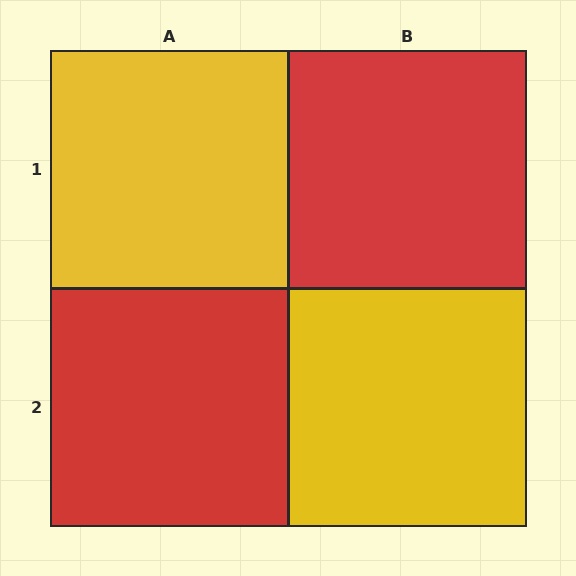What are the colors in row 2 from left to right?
Red, yellow.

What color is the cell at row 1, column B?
Red.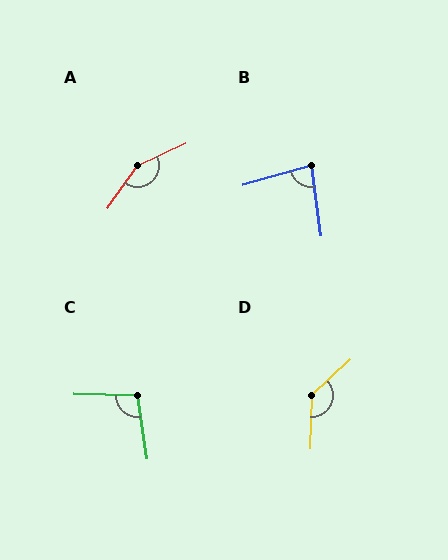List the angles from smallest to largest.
B (81°), C (100°), D (134°), A (150°).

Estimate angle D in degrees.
Approximately 134 degrees.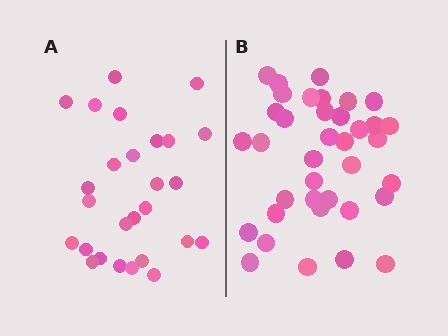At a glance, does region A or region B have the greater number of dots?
Region B (the right region) has more dots.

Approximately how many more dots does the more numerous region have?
Region B has roughly 10 or so more dots than region A.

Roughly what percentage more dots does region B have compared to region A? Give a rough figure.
About 35% more.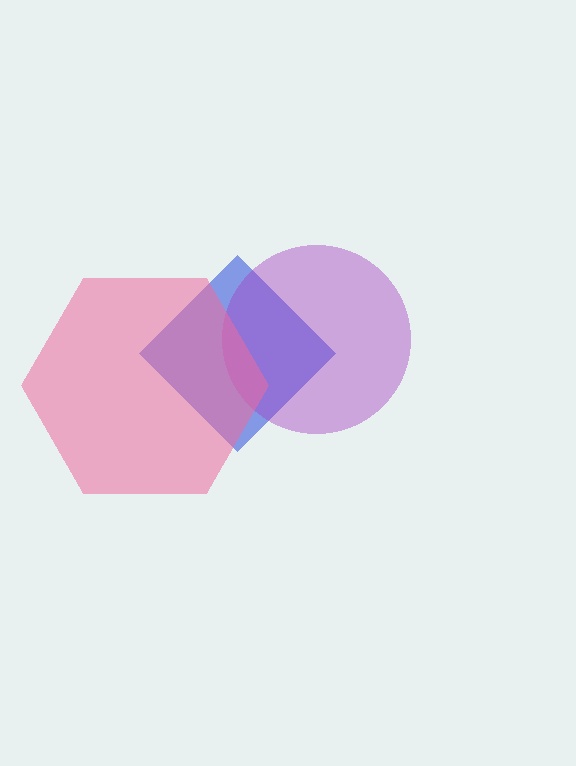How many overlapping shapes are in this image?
There are 3 overlapping shapes in the image.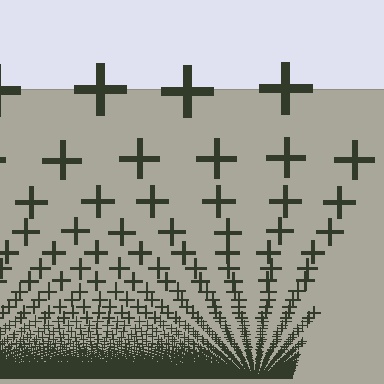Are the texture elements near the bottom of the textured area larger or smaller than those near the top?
Smaller. The gradient is inverted — elements near the bottom are smaller and denser.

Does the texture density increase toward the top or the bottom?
Density increases toward the bottom.